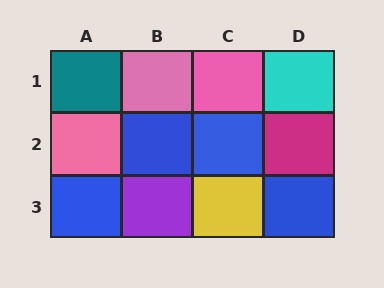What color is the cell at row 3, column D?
Blue.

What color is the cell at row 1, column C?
Pink.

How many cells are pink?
3 cells are pink.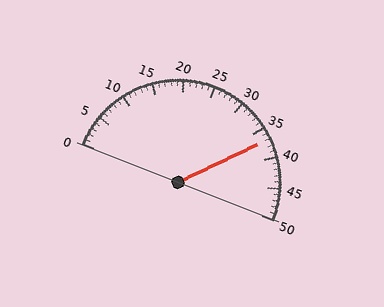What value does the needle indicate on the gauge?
The needle indicates approximately 37.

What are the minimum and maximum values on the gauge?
The gauge ranges from 0 to 50.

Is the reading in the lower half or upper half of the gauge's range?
The reading is in the upper half of the range (0 to 50).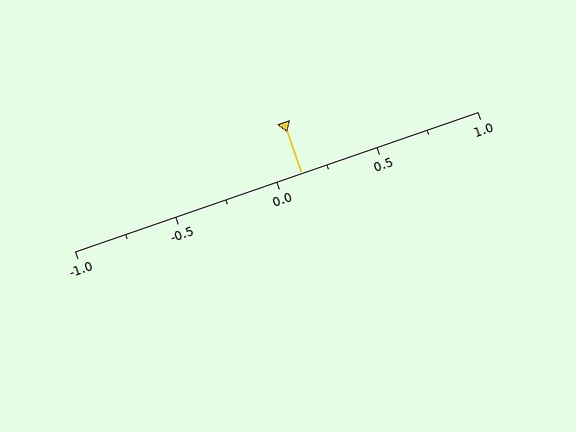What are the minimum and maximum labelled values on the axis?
The axis runs from -1.0 to 1.0.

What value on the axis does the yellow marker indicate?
The marker indicates approximately 0.12.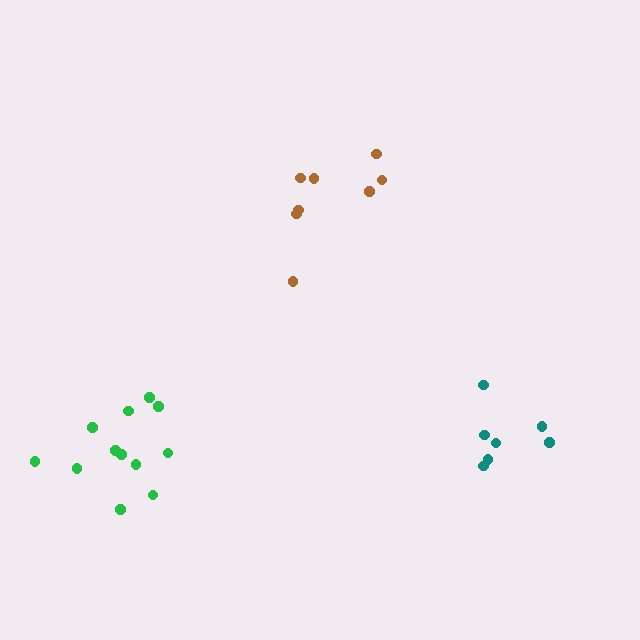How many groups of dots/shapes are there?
There are 3 groups.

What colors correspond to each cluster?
The clusters are colored: teal, brown, green.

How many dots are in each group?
Group 1: 7 dots, Group 2: 8 dots, Group 3: 12 dots (27 total).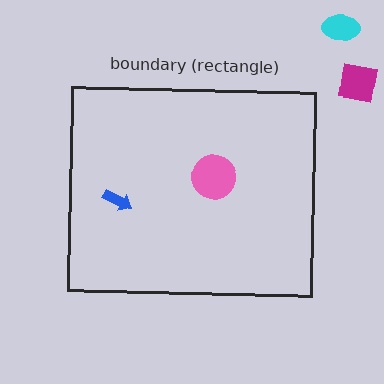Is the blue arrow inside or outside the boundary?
Inside.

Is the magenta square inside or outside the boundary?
Outside.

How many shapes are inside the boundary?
2 inside, 2 outside.